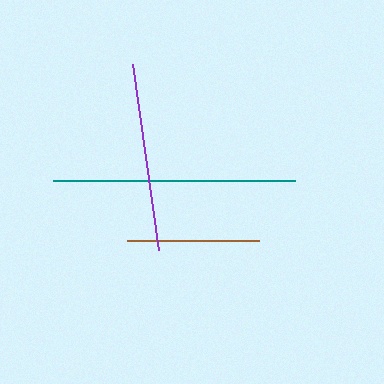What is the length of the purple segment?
The purple segment is approximately 187 pixels long.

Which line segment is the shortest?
The brown line is the shortest at approximately 132 pixels.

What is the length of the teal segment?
The teal segment is approximately 243 pixels long.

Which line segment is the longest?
The teal line is the longest at approximately 243 pixels.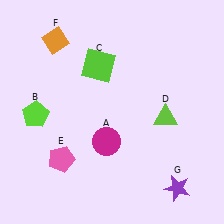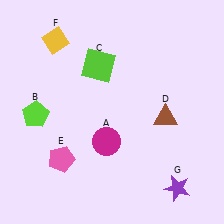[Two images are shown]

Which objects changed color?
D changed from lime to brown. F changed from orange to yellow.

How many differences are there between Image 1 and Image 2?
There are 2 differences between the two images.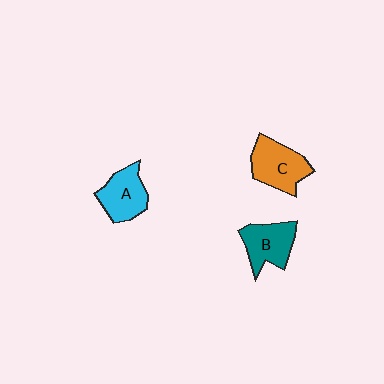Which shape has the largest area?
Shape C (orange).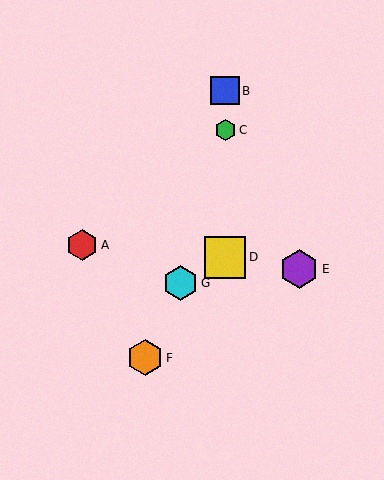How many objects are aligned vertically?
3 objects (B, C, D) are aligned vertically.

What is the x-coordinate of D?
Object D is at x≈225.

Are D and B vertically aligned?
Yes, both are at x≈225.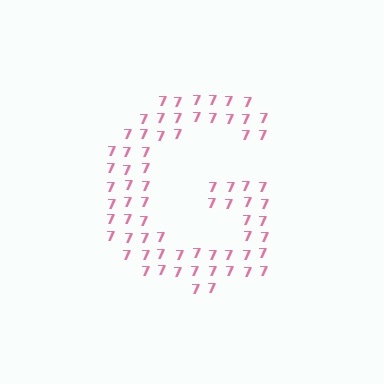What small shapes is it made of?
It is made of small digit 7's.